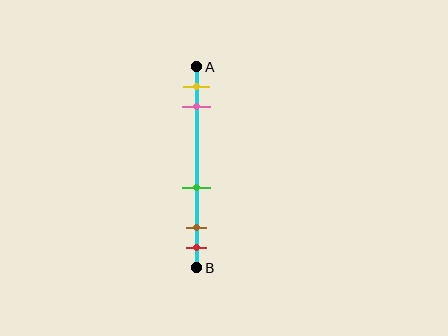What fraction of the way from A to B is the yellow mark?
The yellow mark is approximately 10% (0.1) of the way from A to B.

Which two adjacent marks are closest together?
The brown and red marks are the closest adjacent pair.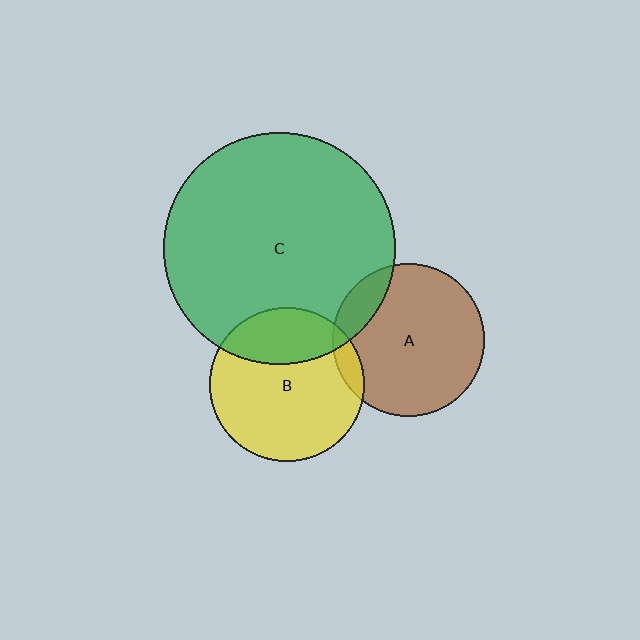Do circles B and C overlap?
Yes.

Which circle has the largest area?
Circle C (green).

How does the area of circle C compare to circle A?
Approximately 2.3 times.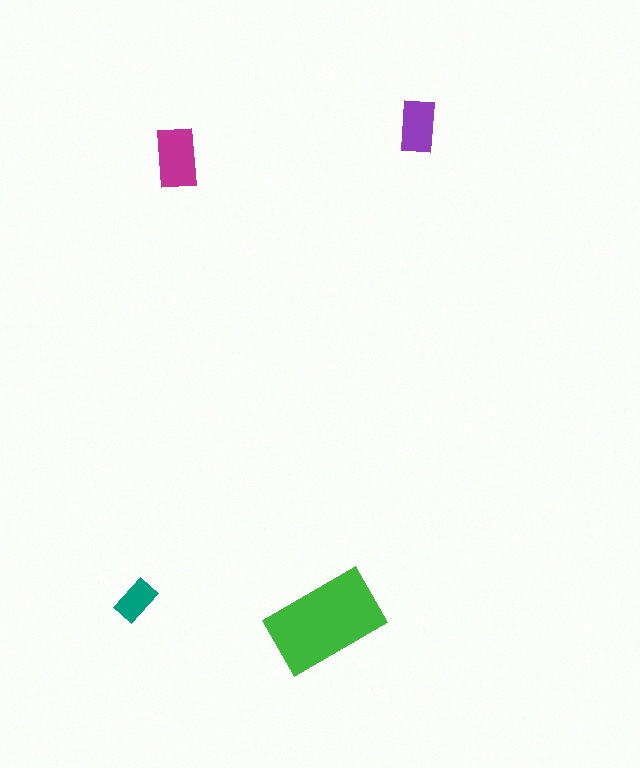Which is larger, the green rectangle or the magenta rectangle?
The green one.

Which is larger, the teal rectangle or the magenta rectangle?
The magenta one.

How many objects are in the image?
There are 4 objects in the image.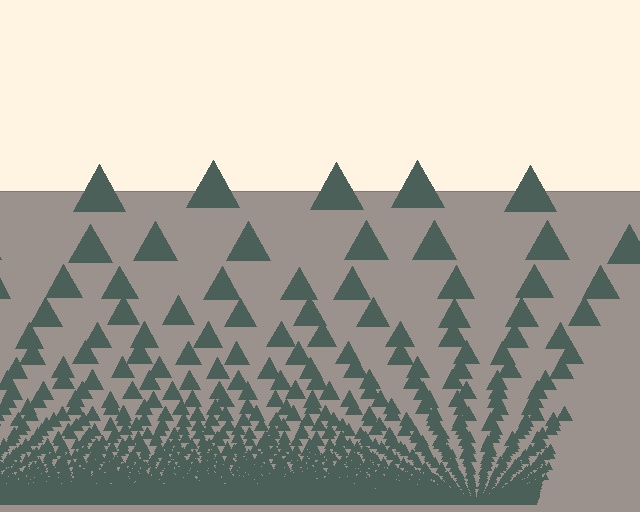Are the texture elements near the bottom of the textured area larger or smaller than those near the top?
Smaller. The gradient is inverted — elements near the bottom are smaller and denser.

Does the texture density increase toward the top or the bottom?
Density increases toward the bottom.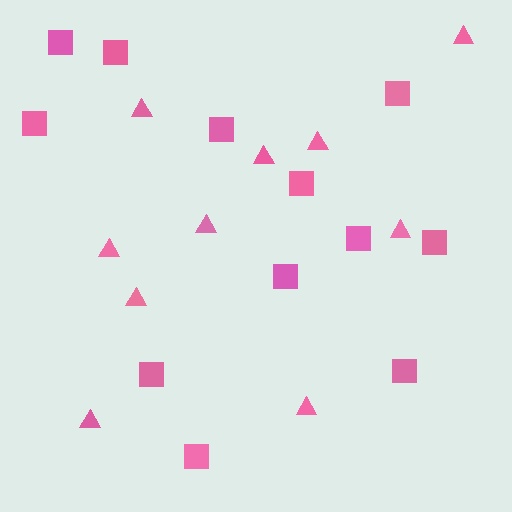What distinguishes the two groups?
There are 2 groups: one group of triangles (10) and one group of squares (12).